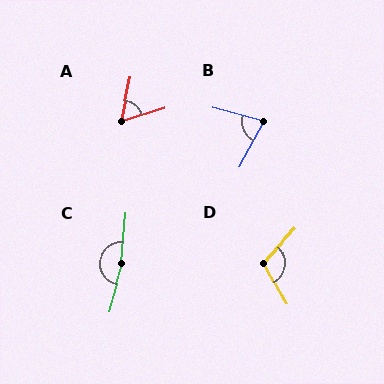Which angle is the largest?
C, at approximately 169 degrees.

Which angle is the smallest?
A, at approximately 60 degrees.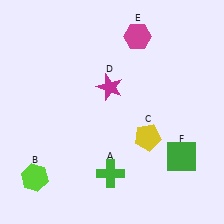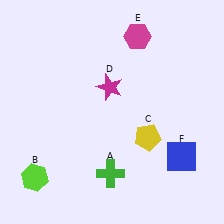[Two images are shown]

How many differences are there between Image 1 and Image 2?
There is 1 difference between the two images.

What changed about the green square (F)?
In Image 1, F is green. In Image 2, it changed to blue.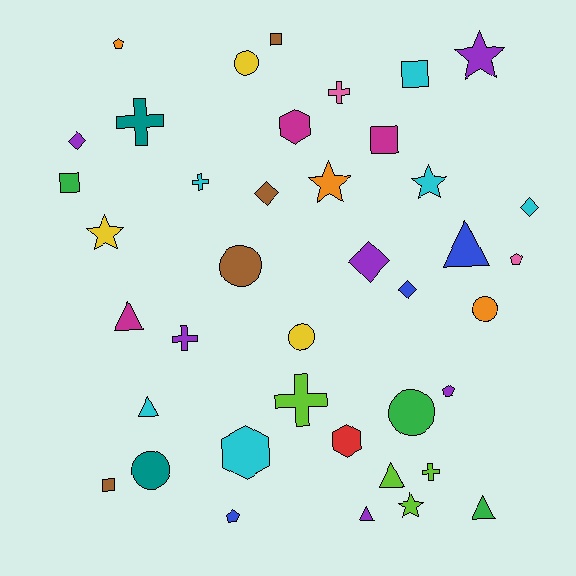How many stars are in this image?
There are 5 stars.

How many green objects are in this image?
There are 3 green objects.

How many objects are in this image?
There are 40 objects.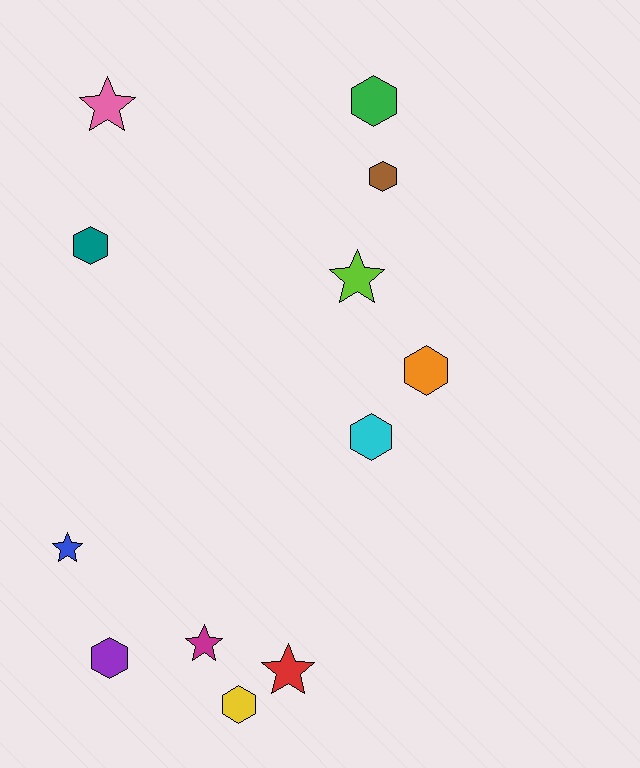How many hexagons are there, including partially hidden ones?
There are 7 hexagons.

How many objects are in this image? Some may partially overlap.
There are 12 objects.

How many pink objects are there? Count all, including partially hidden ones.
There is 1 pink object.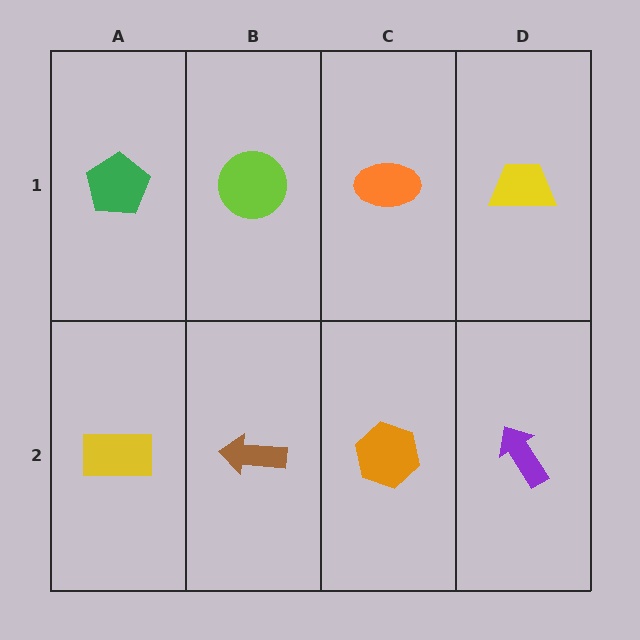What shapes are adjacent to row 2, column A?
A green pentagon (row 1, column A), a brown arrow (row 2, column B).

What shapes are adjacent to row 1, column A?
A yellow rectangle (row 2, column A), a lime circle (row 1, column B).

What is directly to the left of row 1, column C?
A lime circle.